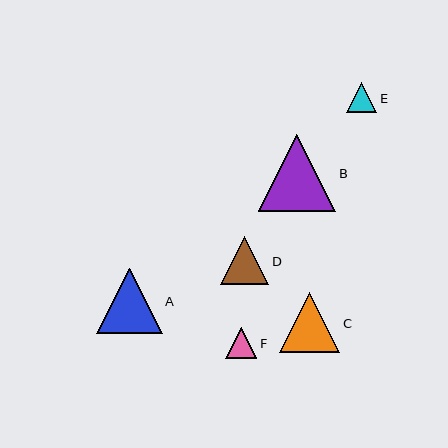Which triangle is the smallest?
Triangle E is the smallest with a size of approximately 30 pixels.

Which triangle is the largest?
Triangle B is the largest with a size of approximately 77 pixels.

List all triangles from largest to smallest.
From largest to smallest: B, A, C, D, F, E.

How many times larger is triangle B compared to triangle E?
Triangle B is approximately 2.5 times the size of triangle E.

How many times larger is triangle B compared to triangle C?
Triangle B is approximately 1.3 times the size of triangle C.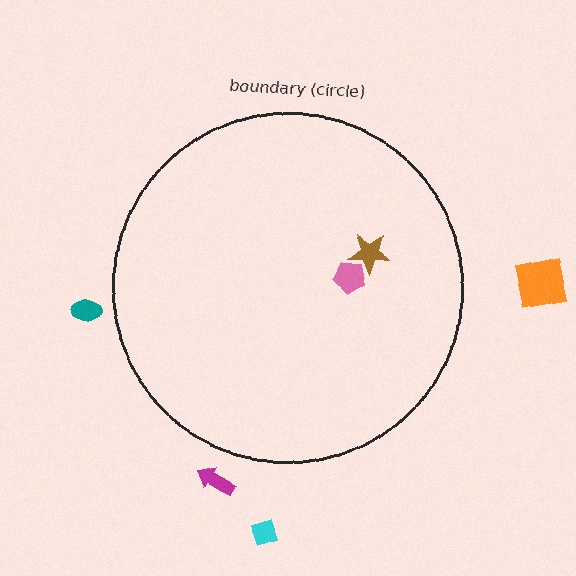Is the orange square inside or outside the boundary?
Outside.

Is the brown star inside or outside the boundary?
Inside.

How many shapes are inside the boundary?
2 inside, 4 outside.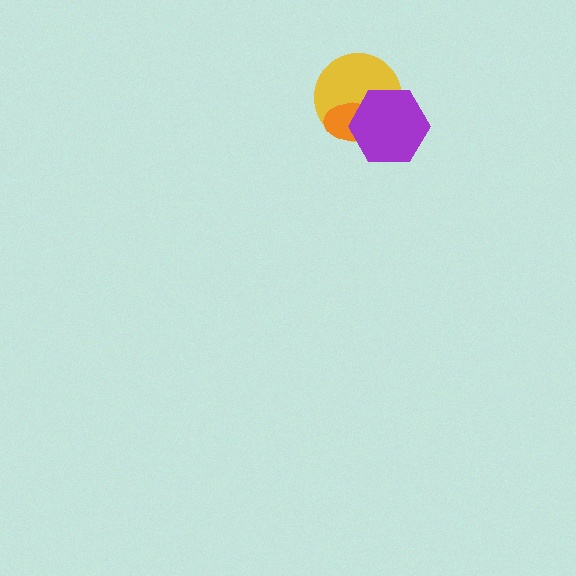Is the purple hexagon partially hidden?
No, no other shape covers it.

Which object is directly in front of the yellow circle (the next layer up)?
The orange ellipse is directly in front of the yellow circle.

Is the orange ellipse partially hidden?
Yes, it is partially covered by another shape.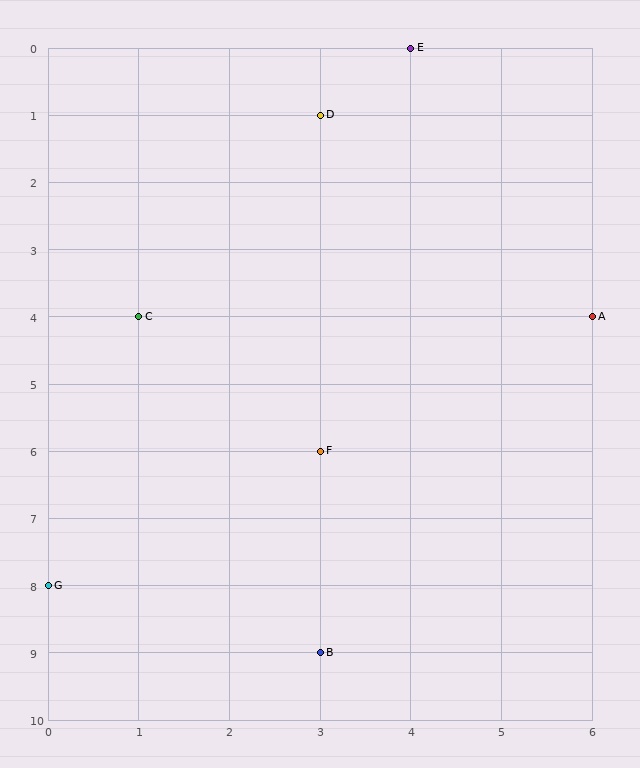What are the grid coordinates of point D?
Point D is at grid coordinates (3, 1).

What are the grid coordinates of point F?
Point F is at grid coordinates (3, 6).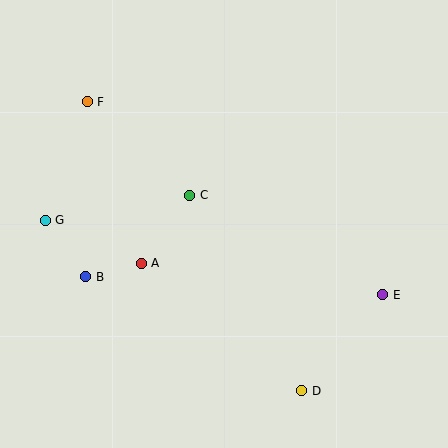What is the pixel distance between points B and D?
The distance between B and D is 244 pixels.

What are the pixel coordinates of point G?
Point G is at (45, 220).